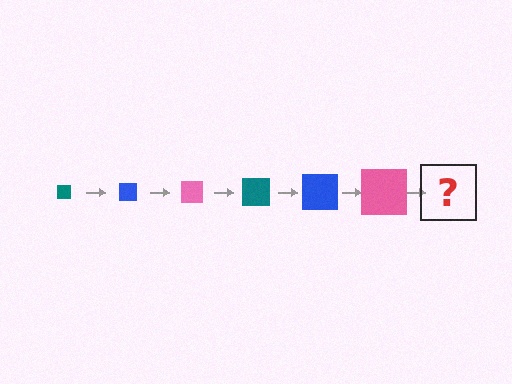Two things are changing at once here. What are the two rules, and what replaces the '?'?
The two rules are that the square grows larger each step and the color cycles through teal, blue, and pink. The '?' should be a teal square, larger than the previous one.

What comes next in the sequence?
The next element should be a teal square, larger than the previous one.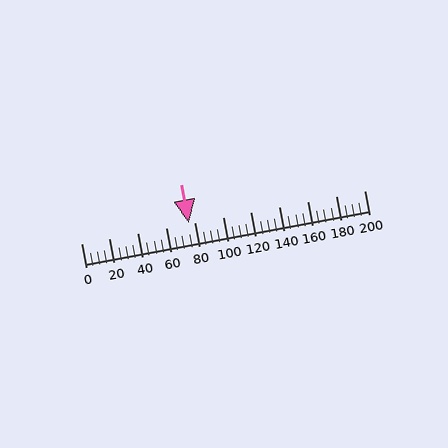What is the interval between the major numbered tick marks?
The major tick marks are spaced 20 units apart.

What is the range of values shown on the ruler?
The ruler shows values from 0 to 200.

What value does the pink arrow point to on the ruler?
The pink arrow points to approximately 76.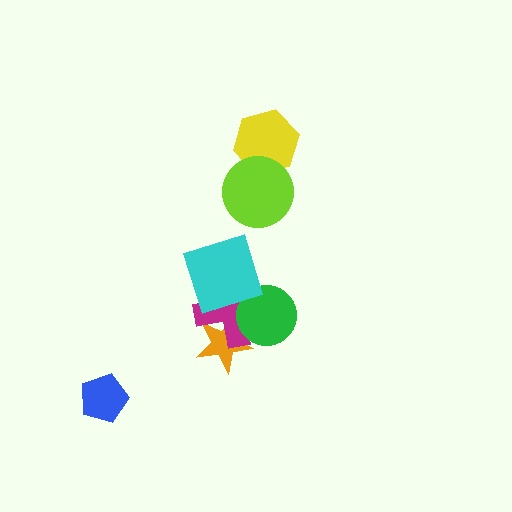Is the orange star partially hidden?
Yes, it is partially covered by another shape.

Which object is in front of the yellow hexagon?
The lime circle is in front of the yellow hexagon.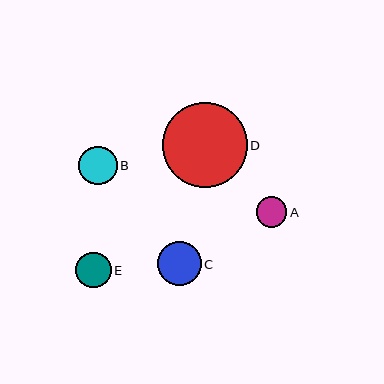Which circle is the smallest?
Circle A is the smallest with a size of approximately 30 pixels.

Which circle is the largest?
Circle D is the largest with a size of approximately 84 pixels.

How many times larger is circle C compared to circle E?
Circle C is approximately 1.2 times the size of circle E.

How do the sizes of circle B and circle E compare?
Circle B and circle E are approximately the same size.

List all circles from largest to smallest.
From largest to smallest: D, C, B, E, A.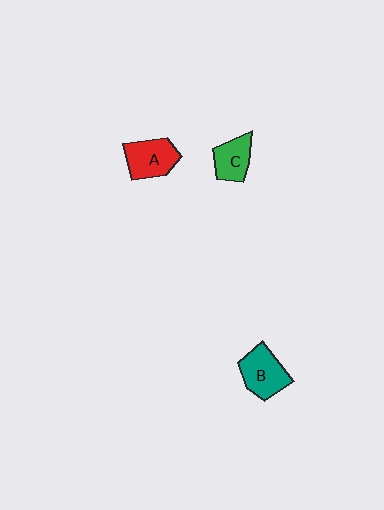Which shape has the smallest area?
Shape C (green).